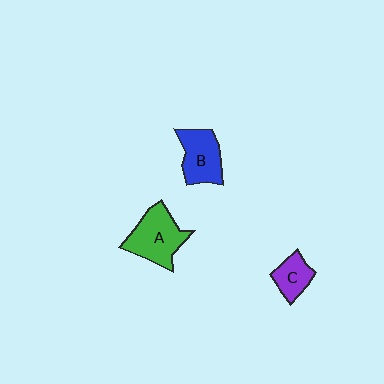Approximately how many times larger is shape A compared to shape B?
Approximately 1.2 times.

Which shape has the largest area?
Shape A (green).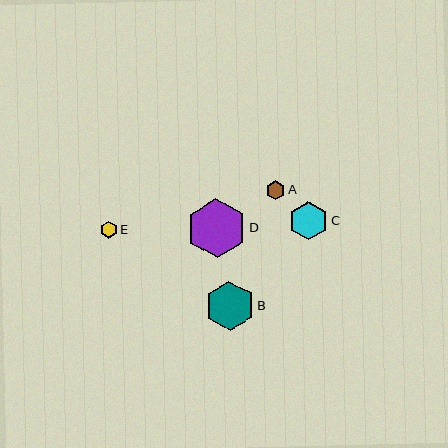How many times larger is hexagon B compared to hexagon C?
Hexagon B is approximately 1.3 times the size of hexagon C.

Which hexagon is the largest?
Hexagon D is the largest with a size of approximately 60 pixels.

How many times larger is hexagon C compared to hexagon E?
Hexagon C is approximately 2.2 times the size of hexagon E.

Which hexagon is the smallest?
Hexagon E is the smallest with a size of approximately 17 pixels.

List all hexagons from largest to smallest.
From largest to smallest: D, B, C, A, E.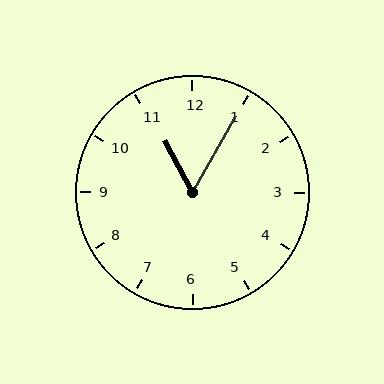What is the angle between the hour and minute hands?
Approximately 58 degrees.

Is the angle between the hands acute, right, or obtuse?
It is acute.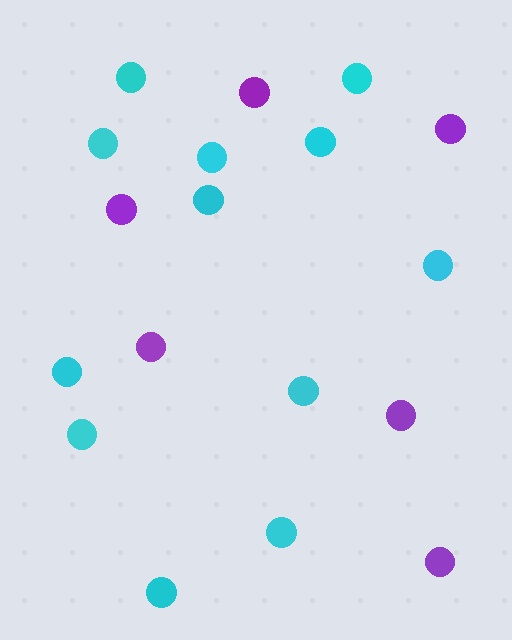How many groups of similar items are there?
There are 2 groups: one group of purple circles (6) and one group of cyan circles (12).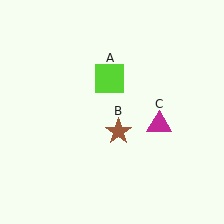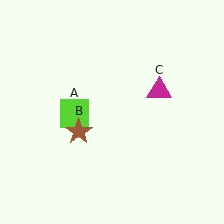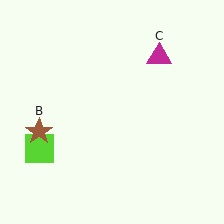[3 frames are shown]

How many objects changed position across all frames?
3 objects changed position: lime square (object A), brown star (object B), magenta triangle (object C).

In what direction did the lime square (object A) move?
The lime square (object A) moved down and to the left.